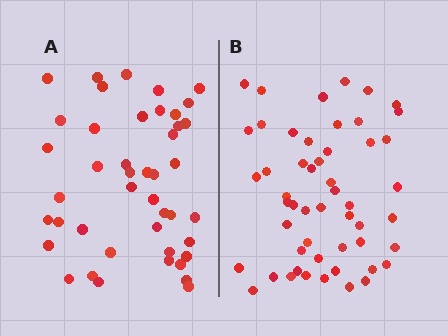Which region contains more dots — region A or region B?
Region B (the right region) has more dots.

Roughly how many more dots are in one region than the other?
Region B has roughly 8 or so more dots than region A.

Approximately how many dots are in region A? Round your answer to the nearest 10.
About 40 dots. (The exact count is 44, which rounds to 40.)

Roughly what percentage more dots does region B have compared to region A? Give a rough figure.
About 20% more.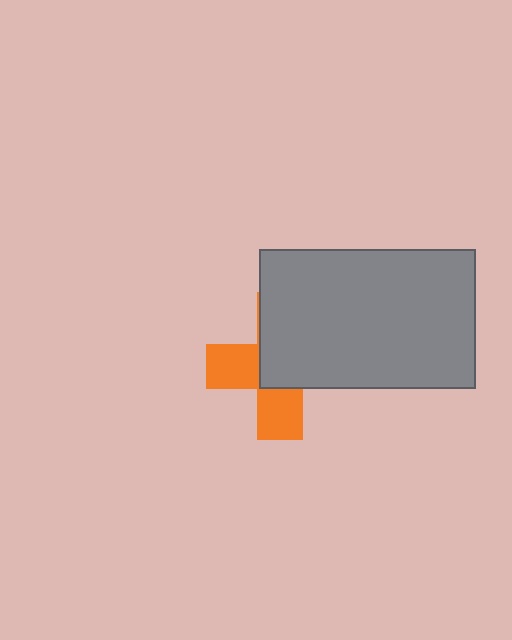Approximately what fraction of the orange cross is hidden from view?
Roughly 57% of the orange cross is hidden behind the gray rectangle.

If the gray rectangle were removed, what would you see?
You would see the complete orange cross.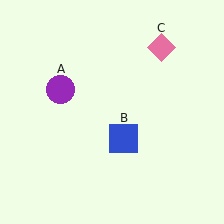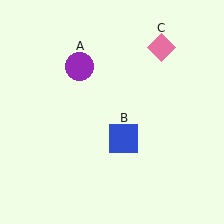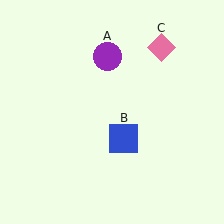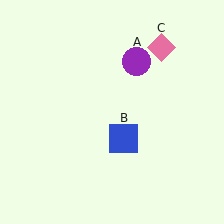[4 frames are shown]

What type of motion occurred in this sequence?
The purple circle (object A) rotated clockwise around the center of the scene.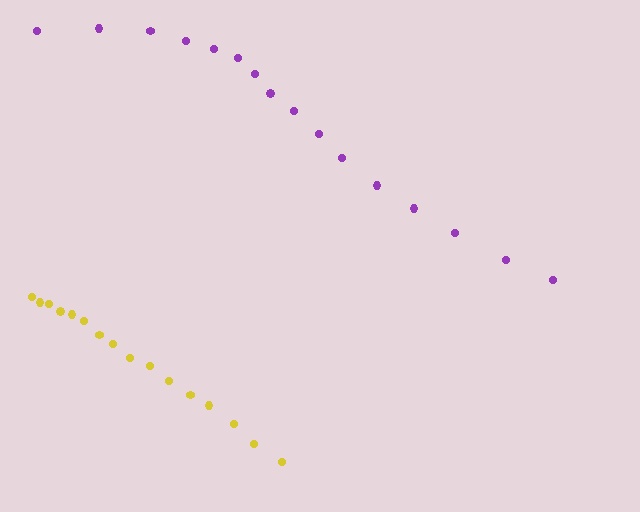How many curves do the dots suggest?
There are 2 distinct paths.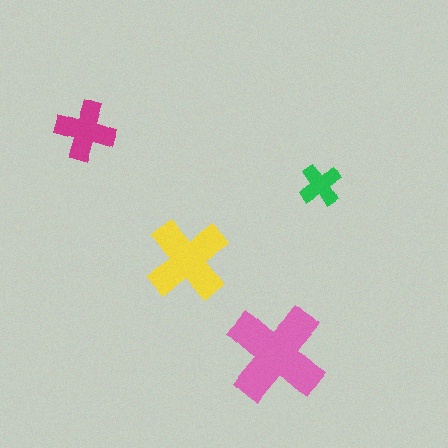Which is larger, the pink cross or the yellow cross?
The pink one.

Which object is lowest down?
The pink cross is bottommost.